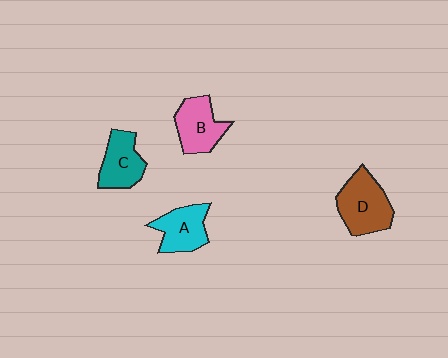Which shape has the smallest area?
Shape C (teal).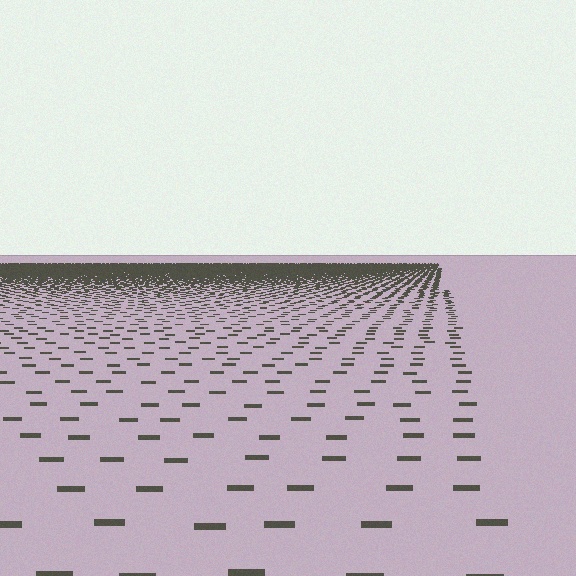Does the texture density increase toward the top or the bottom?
Density increases toward the top.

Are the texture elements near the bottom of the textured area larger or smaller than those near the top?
Larger. Near the bottom, elements are closer to the viewer and appear at a bigger on-screen size.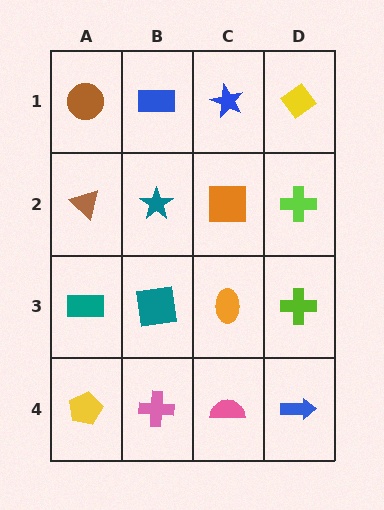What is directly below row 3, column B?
A pink cross.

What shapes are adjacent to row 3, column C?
An orange square (row 2, column C), a pink semicircle (row 4, column C), a teal square (row 3, column B), a lime cross (row 3, column D).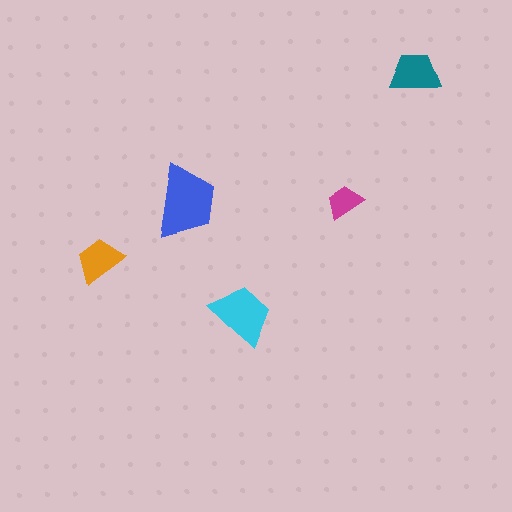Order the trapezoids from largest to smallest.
the blue one, the cyan one, the teal one, the orange one, the magenta one.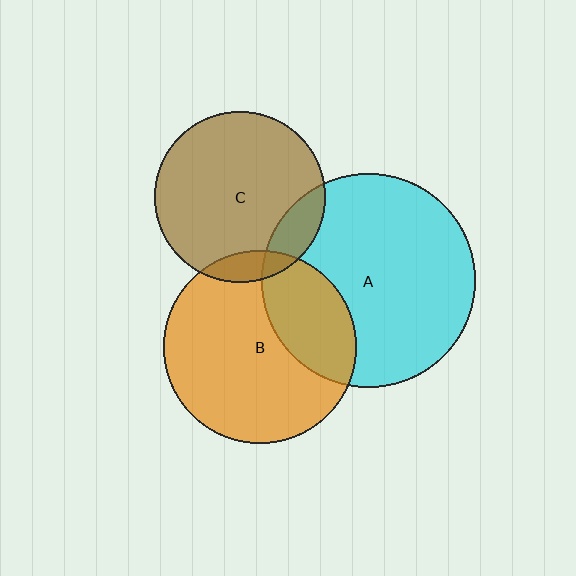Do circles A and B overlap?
Yes.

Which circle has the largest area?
Circle A (cyan).